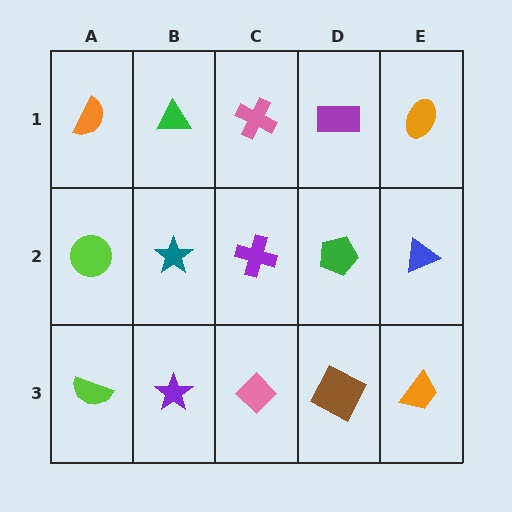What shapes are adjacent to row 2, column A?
An orange semicircle (row 1, column A), a lime semicircle (row 3, column A), a teal star (row 2, column B).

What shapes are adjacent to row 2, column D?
A purple rectangle (row 1, column D), a brown square (row 3, column D), a purple cross (row 2, column C), a blue triangle (row 2, column E).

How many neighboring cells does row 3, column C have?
3.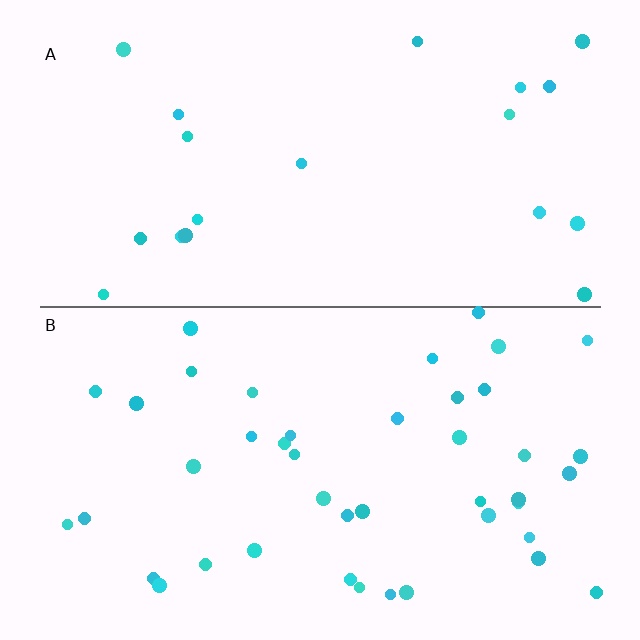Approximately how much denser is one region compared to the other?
Approximately 2.2× — region B over region A.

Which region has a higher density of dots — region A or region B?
B (the bottom).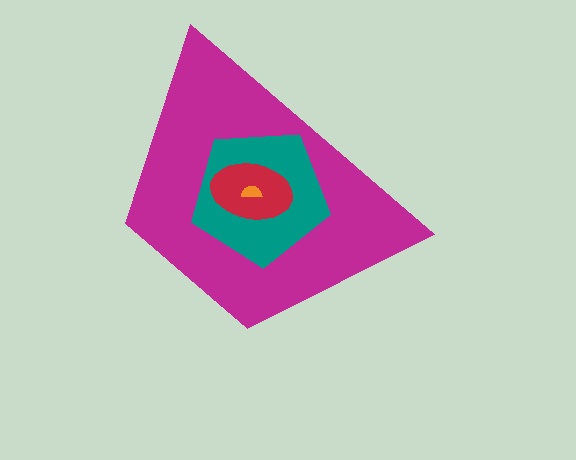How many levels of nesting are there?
4.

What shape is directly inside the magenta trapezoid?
The teal pentagon.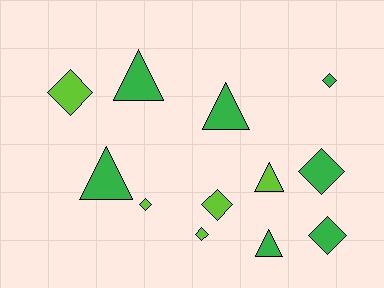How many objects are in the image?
There are 12 objects.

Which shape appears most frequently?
Diamond, with 7 objects.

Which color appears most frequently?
Green, with 7 objects.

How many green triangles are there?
There are 4 green triangles.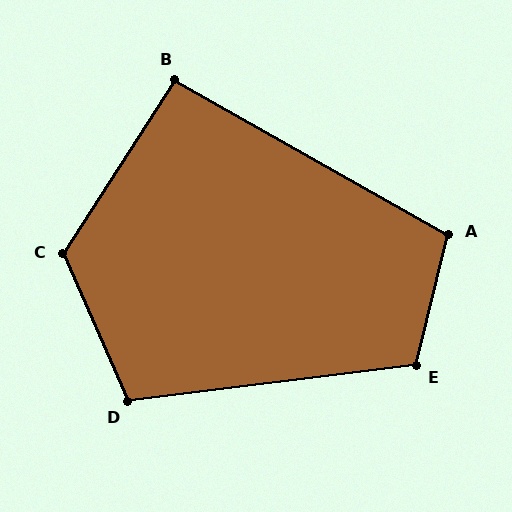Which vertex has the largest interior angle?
C, at approximately 123 degrees.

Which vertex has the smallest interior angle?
B, at approximately 94 degrees.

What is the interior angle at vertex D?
Approximately 107 degrees (obtuse).